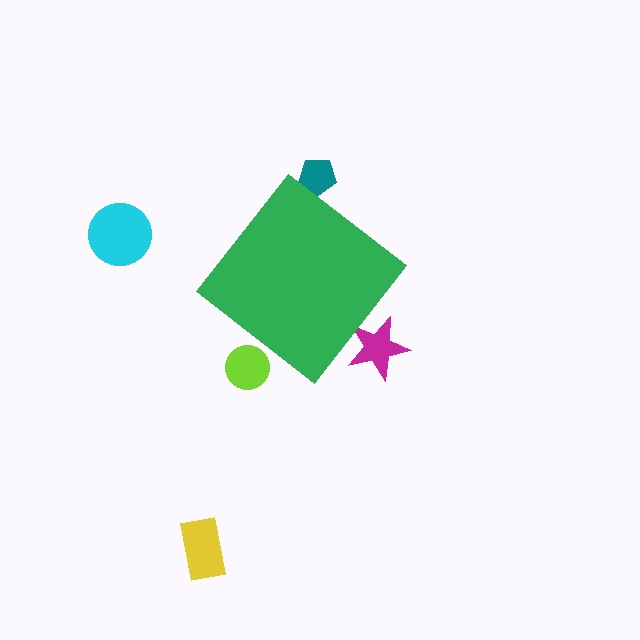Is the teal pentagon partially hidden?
Yes, the teal pentagon is partially hidden behind the green diamond.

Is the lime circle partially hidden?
Yes, the lime circle is partially hidden behind the green diamond.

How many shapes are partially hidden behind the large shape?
3 shapes are partially hidden.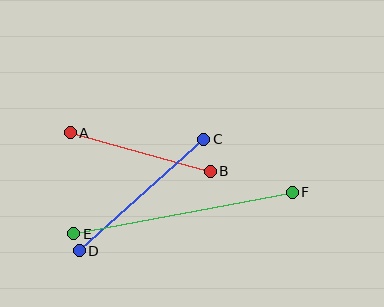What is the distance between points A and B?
The distance is approximately 145 pixels.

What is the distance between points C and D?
The distance is approximately 167 pixels.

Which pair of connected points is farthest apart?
Points E and F are farthest apart.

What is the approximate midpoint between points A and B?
The midpoint is at approximately (140, 152) pixels.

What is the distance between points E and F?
The distance is approximately 223 pixels.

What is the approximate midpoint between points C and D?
The midpoint is at approximately (142, 195) pixels.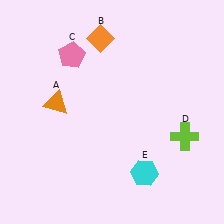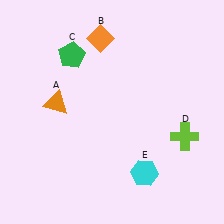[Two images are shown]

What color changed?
The pentagon (C) changed from pink in Image 1 to green in Image 2.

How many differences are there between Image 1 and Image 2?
There is 1 difference between the two images.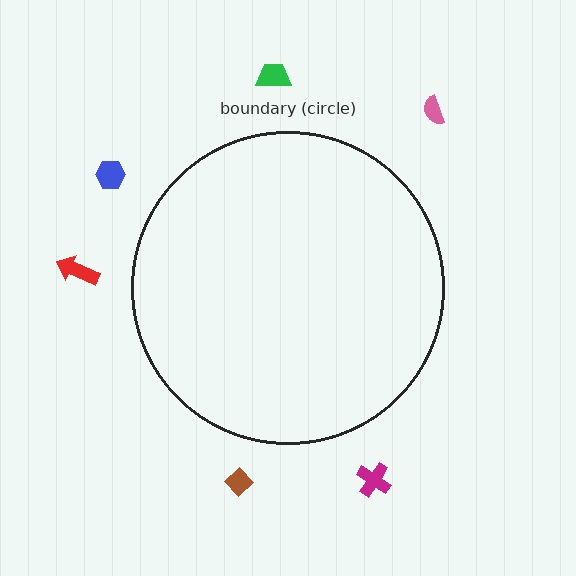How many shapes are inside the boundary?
0 inside, 6 outside.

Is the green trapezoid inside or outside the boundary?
Outside.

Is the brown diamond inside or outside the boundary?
Outside.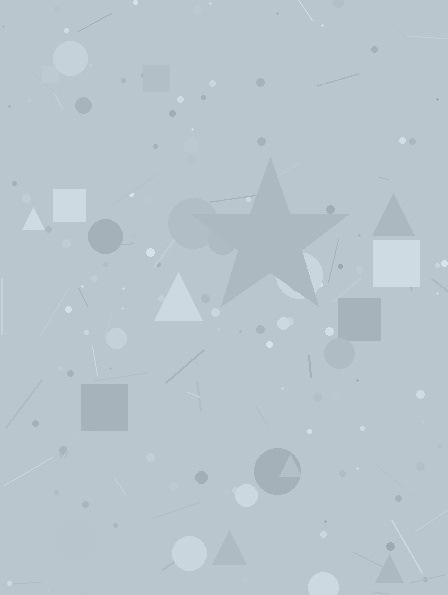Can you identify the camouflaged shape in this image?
The camouflaged shape is a star.